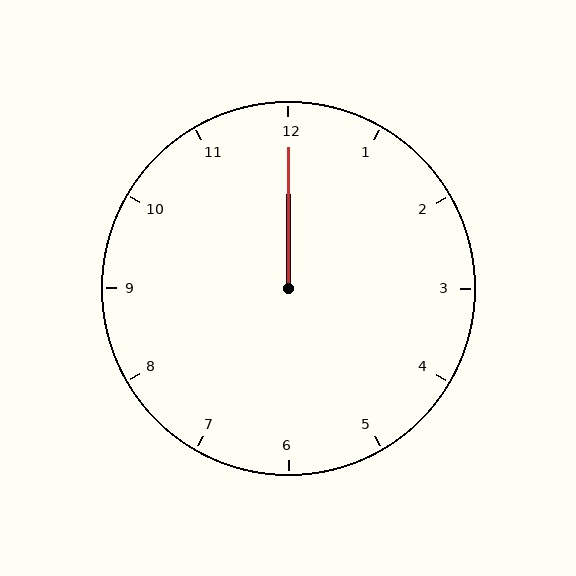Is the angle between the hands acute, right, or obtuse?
It is acute.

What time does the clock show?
12:00.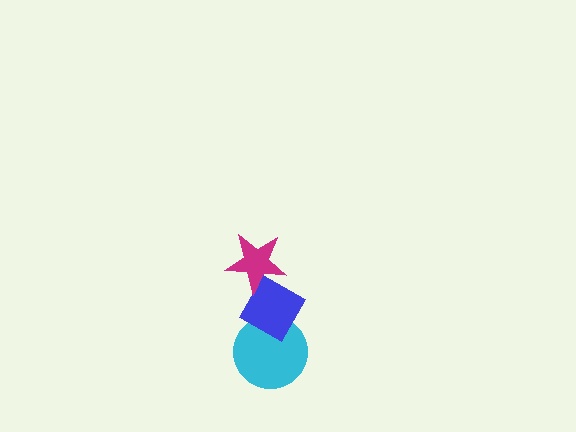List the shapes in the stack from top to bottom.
From top to bottom: the magenta star, the blue diamond, the cyan circle.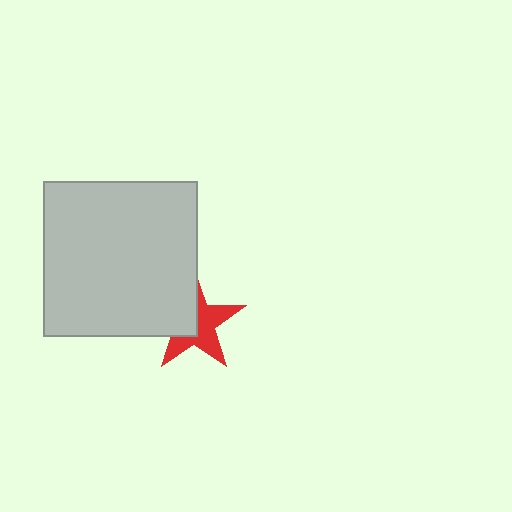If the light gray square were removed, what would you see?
You would see the complete red star.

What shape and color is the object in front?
The object in front is a light gray square.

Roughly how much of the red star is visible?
About half of it is visible (roughly 57%).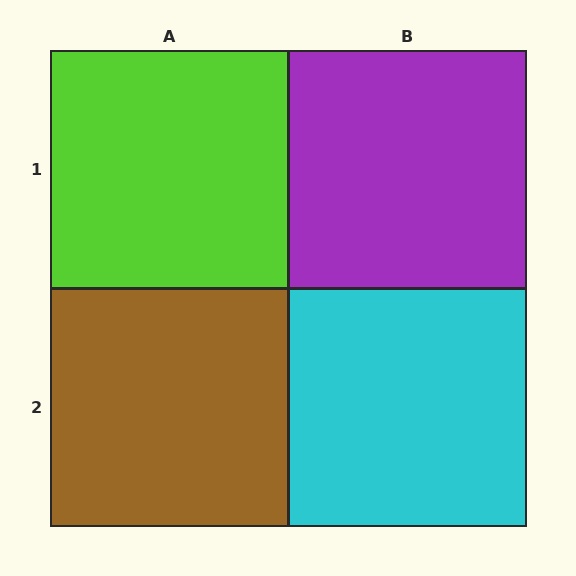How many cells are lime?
1 cell is lime.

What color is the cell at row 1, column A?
Lime.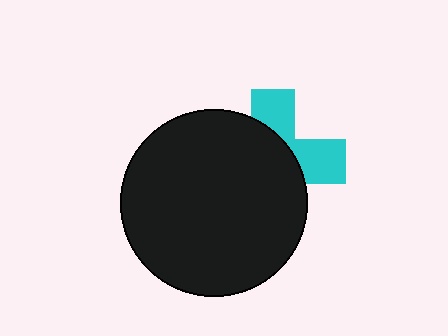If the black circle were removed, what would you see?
You would see the complete cyan cross.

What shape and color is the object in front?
The object in front is a black circle.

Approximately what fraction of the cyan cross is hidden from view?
Roughly 64% of the cyan cross is hidden behind the black circle.